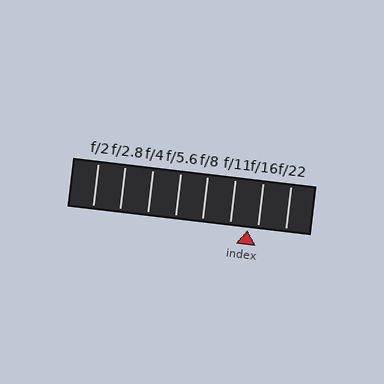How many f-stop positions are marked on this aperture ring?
There are 8 f-stop positions marked.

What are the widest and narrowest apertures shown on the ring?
The widest aperture shown is f/2 and the narrowest is f/22.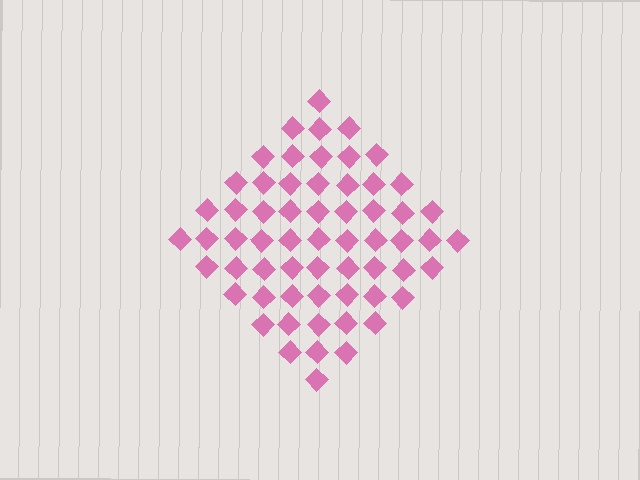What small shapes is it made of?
It is made of small diamonds.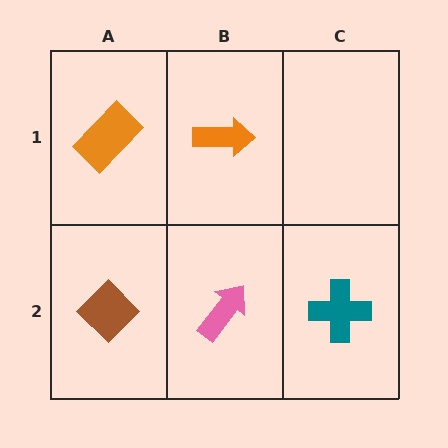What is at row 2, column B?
A pink arrow.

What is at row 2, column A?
A brown diamond.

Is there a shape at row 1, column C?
No, that cell is empty.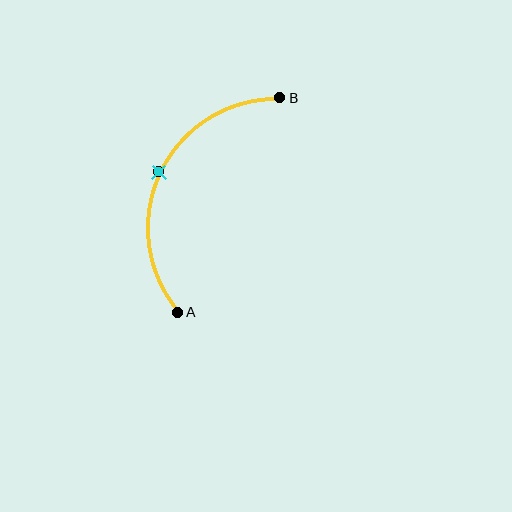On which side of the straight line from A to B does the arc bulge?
The arc bulges to the left of the straight line connecting A and B.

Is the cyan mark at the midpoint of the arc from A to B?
Yes. The cyan mark lies on the arc at equal arc-length from both A and B — it is the arc midpoint.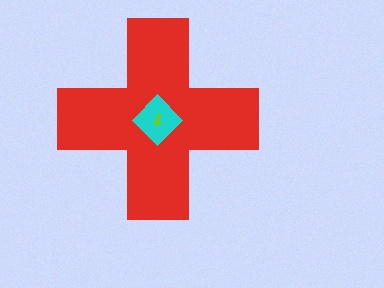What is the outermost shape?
The red cross.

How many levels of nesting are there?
3.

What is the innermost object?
The lime arrow.